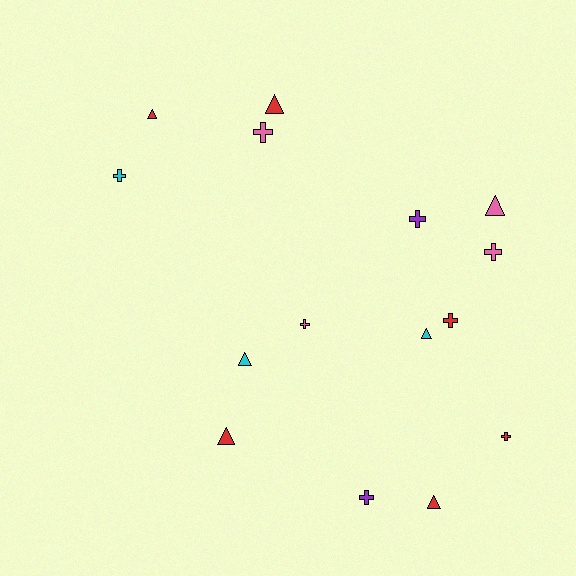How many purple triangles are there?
There are no purple triangles.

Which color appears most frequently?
Red, with 6 objects.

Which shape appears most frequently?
Cross, with 8 objects.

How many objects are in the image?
There are 15 objects.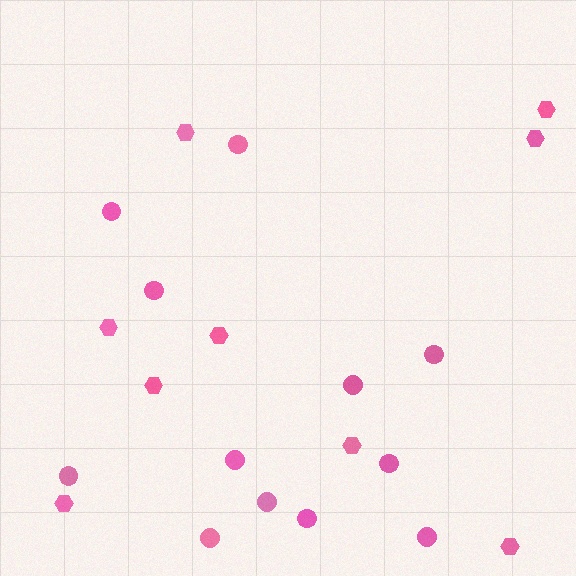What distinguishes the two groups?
There are 2 groups: one group of hexagons (9) and one group of circles (12).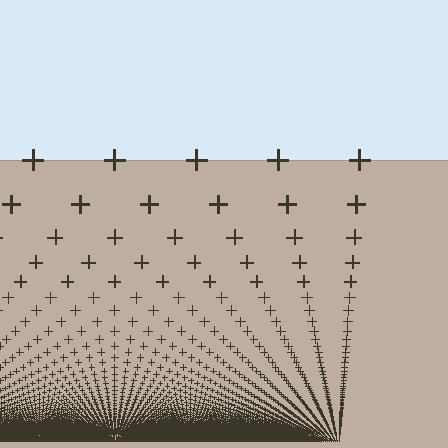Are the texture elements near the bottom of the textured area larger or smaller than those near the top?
Smaller. The gradient is inverted — elements near the bottom are smaller and denser.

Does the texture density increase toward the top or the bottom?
Density increases toward the bottom.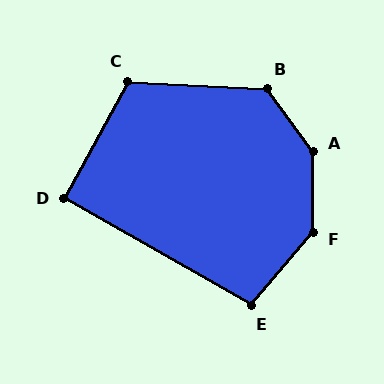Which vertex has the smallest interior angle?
D, at approximately 91 degrees.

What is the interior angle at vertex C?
Approximately 116 degrees (obtuse).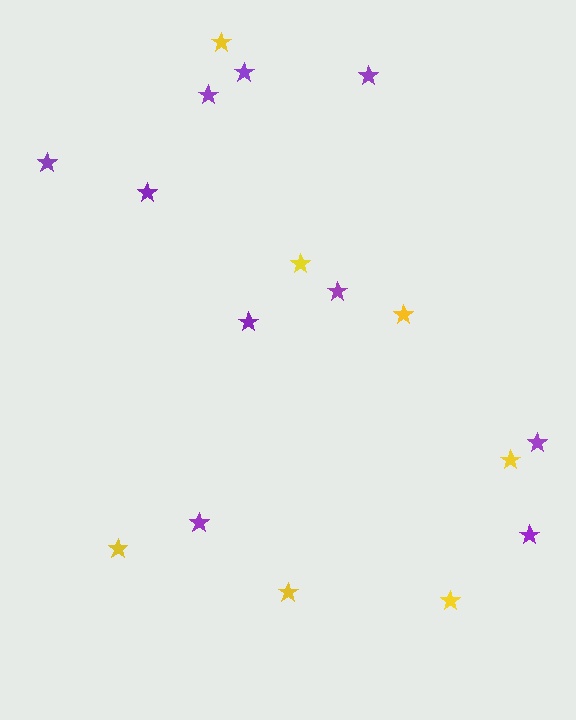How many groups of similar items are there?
There are 2 groups: one group of yellow stars (7) and one group of purple stars (10).